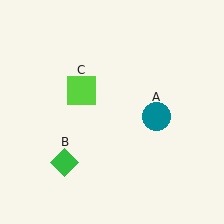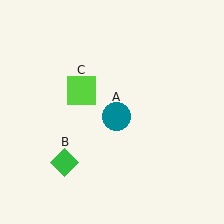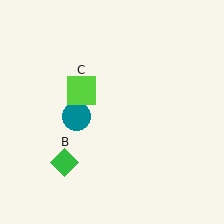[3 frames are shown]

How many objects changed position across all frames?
1 object changed position: teal circle (object A).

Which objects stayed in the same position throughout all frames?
Green diamond (object B) and lime square (object C) remained stationary.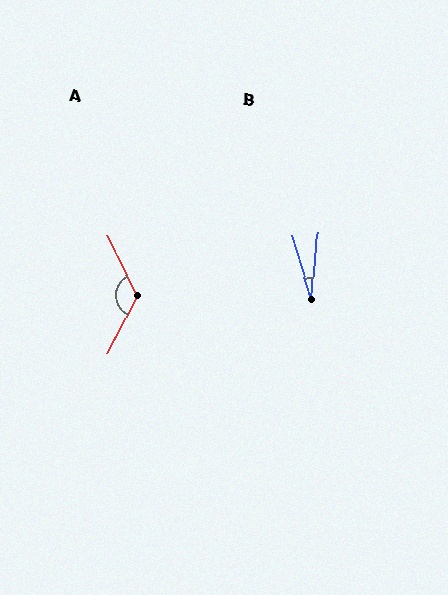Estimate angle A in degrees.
Approximately 126 degrees.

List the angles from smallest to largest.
B (22°), A (126°).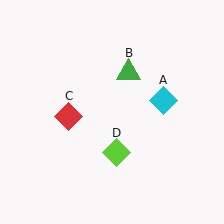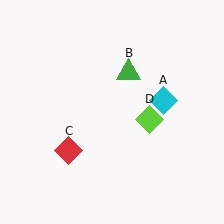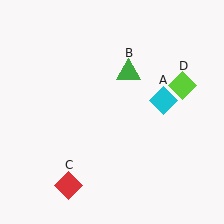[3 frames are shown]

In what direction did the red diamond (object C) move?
The red diamond (object C) moved down.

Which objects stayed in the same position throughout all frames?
Cyan diamond (object A) and green triangle (object B) remained stationary.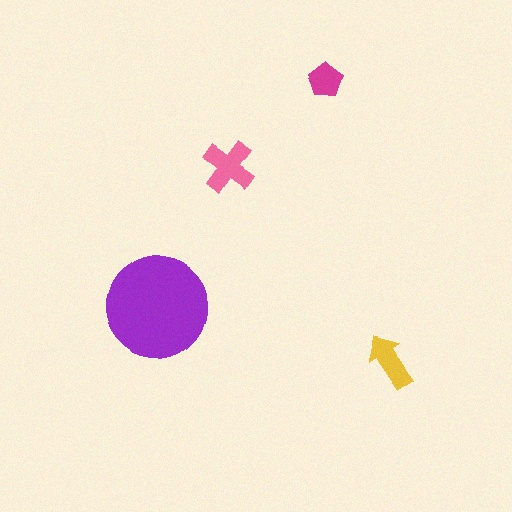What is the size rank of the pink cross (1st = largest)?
2nd.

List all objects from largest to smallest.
The purple circle, the pink cross, the yellow arrow, the magenta pentagon.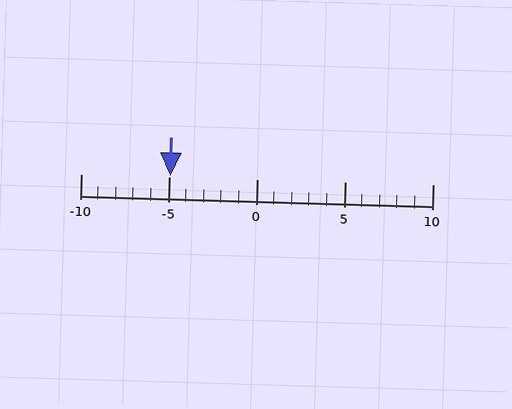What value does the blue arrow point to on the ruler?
The blue arrow points to approximately -5.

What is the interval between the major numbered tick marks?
The major tick marks are spaced 5 units apart.